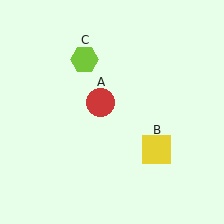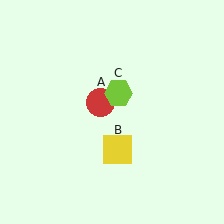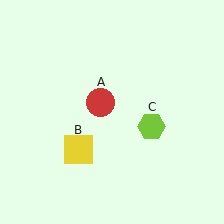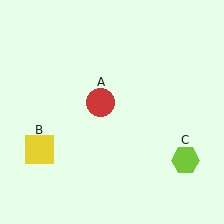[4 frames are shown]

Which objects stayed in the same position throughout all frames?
Red circle (object A) remained stationary.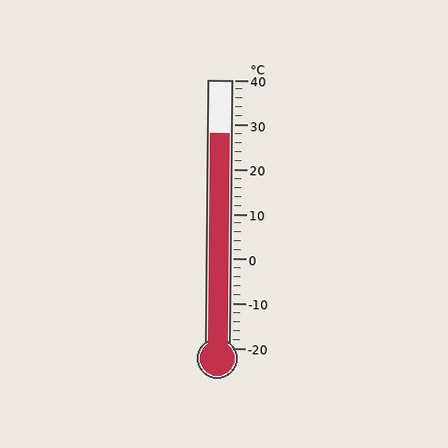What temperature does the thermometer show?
The thermometer shows approximately 28°C.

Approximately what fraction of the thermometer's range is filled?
The thermometer is filled to approximately 80% of its range.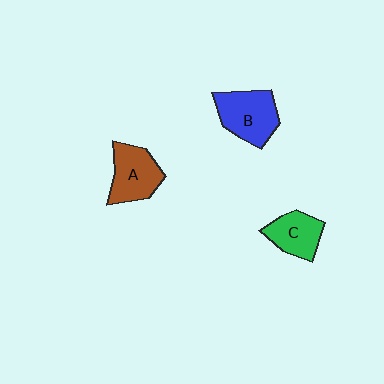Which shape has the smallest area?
Shape C (green).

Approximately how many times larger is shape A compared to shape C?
Approximately 1.2 times.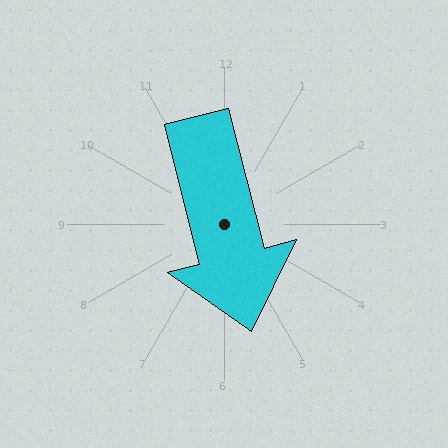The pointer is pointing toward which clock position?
Roughly 6 o'clock.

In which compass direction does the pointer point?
South.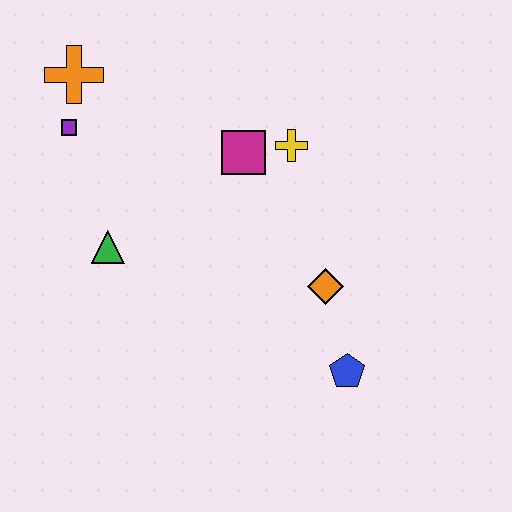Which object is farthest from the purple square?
The blue pentagon is farthest from the purple square.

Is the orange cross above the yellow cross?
Yes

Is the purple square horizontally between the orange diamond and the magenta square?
No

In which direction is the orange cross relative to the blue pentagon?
The orange cross is above the blue pentagon.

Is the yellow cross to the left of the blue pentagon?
Yes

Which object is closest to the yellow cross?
The magenta square is closest to the yellow cross.